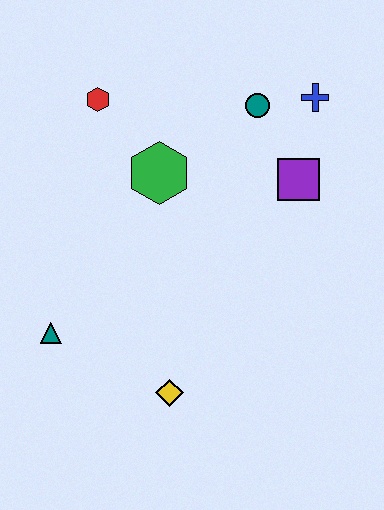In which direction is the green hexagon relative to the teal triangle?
The green hexagon is above the teal triangle.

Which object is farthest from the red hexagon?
The yellow diamond is farthest from the red hexagon.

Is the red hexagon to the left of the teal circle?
Yes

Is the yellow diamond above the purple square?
No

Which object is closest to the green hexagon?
The red hexagon is closest to the green hexagon.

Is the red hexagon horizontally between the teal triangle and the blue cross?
Yes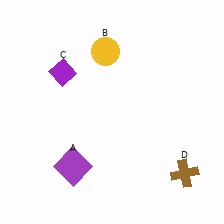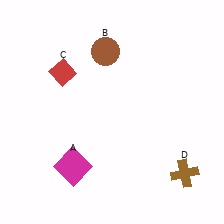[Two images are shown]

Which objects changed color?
A changed from purple to magenta. B changed from yellow to brown. C changed from purple to red.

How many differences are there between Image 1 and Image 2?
There are 3 differences between the two images.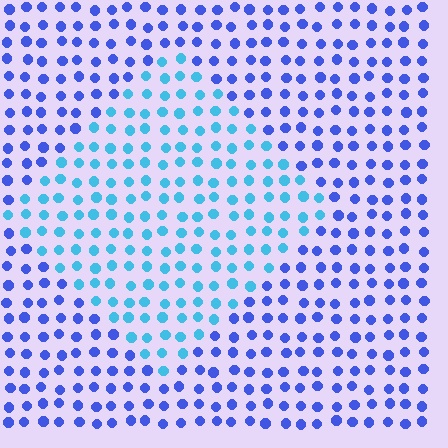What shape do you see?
I see a diamond.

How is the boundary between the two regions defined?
The boundary is defined purely by a slight shift in hue (about 39 degrees). Spacing, size, and orientation are identical on both sides.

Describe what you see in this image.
The image is filled with small blue elements in a uniform arrangement. A diamond-shaped region is visible where the elements are tinted to a slightly different hue, forming a subtle color boundary.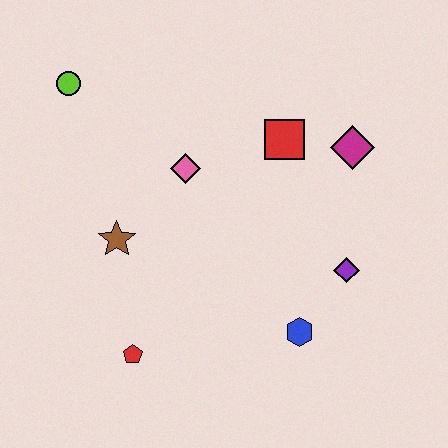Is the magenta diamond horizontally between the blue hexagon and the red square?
No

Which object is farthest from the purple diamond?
The lime circle is farthest from the purple diamond.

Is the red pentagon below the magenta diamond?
Yes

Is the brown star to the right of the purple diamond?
No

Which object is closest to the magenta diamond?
The red square is closest to the magenta diamond.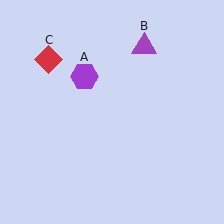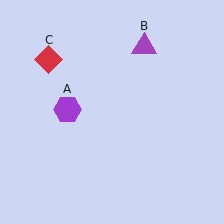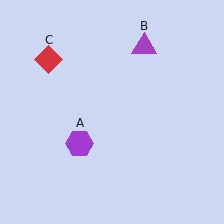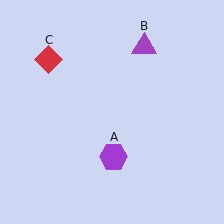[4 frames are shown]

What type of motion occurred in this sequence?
The purple hexagon (object A) rotated counterclockwise around the center of the scene.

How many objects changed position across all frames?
1 object changed position: purple hexagon (object A).